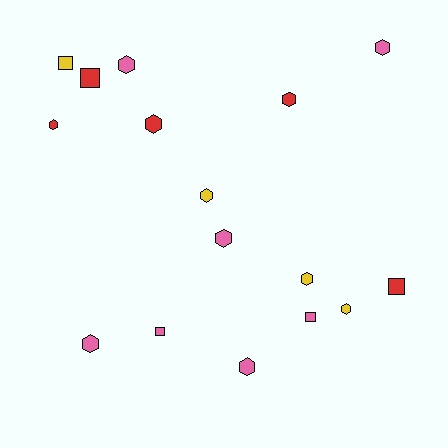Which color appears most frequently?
Pink, with 7 objects.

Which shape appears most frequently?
Hexagon, with 11 objects.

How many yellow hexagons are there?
There are 3 yellow hexagons.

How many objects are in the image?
There are 16 objects.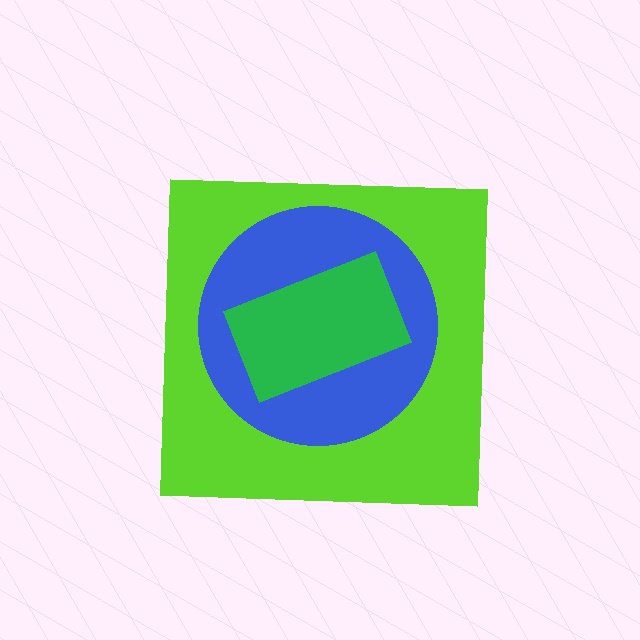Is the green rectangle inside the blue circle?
Yes.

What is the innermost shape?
The green rectangle.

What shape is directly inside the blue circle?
The green rectangle.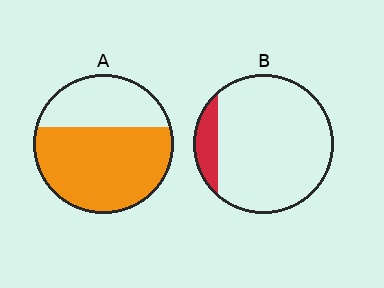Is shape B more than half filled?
No.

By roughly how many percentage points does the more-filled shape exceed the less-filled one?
By roughly 55 percentage points (A over B).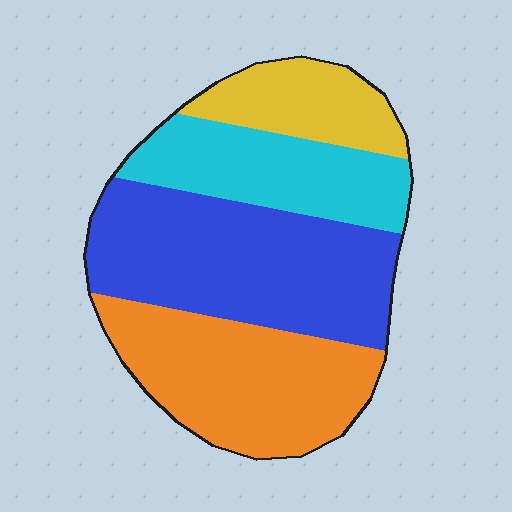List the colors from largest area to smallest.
From largest to smallest: blue, orange, cyan, yellow.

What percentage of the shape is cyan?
Cyan takes up less than a quarter of the shape.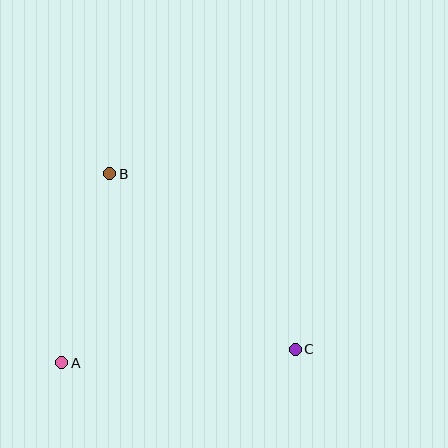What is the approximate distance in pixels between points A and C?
The distance between A and C is approximately 234 pixels.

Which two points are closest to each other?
Points A and B are closest to each other.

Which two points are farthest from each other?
Points B and C are farthest from each other.